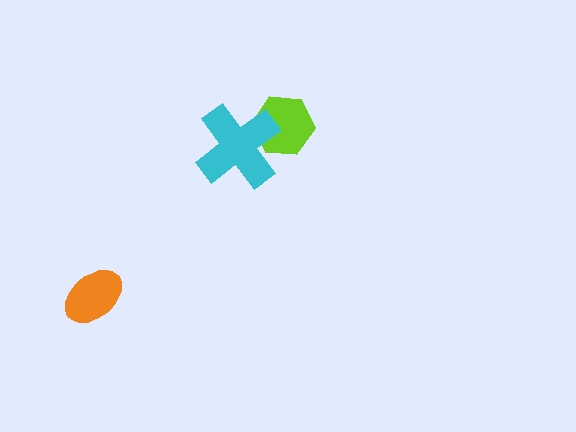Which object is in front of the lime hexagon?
The cyan cross is in front of the lime hexagon.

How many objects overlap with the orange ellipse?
0 objects overlap with the orange ellipse.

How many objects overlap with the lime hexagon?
1 object overlaps with the lime hexagon.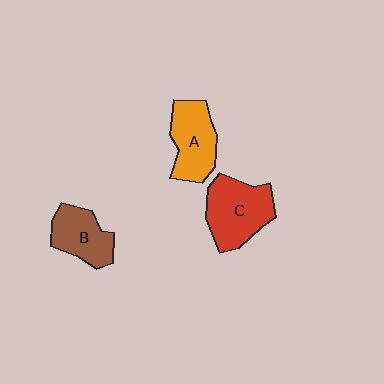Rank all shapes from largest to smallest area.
From largest to smallest: C (red), A (orange), B (brown).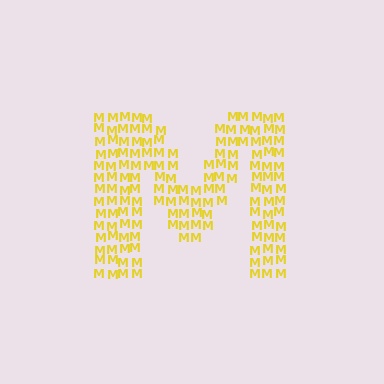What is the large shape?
The large shape is the letter M.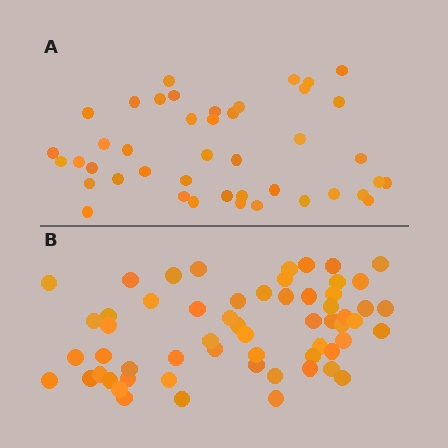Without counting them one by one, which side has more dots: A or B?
Region B (the bottom region) has more dots.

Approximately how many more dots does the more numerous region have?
Region B has approximately 15 more dots than region A.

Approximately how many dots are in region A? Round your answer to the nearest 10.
About 40 dots. (The exact count is 43, which rounds to 40.)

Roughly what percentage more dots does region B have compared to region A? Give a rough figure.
About 35% more.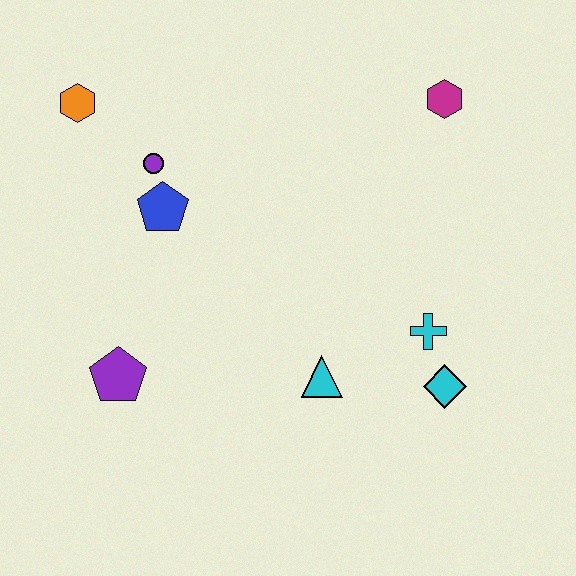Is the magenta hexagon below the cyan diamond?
No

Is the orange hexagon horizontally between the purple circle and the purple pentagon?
No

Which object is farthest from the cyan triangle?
The orange hexagon is farthest from the cyan triangle.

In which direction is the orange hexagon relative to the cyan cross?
The orange hexagon is to the left of the cyan cross.